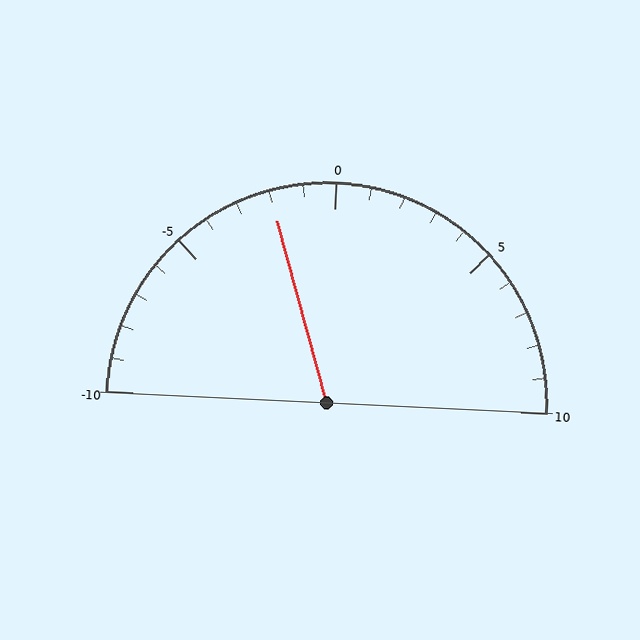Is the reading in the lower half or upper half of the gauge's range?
The reading is in the lower half of the range (-10 to 10).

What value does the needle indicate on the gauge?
The needle indicates approximately -2.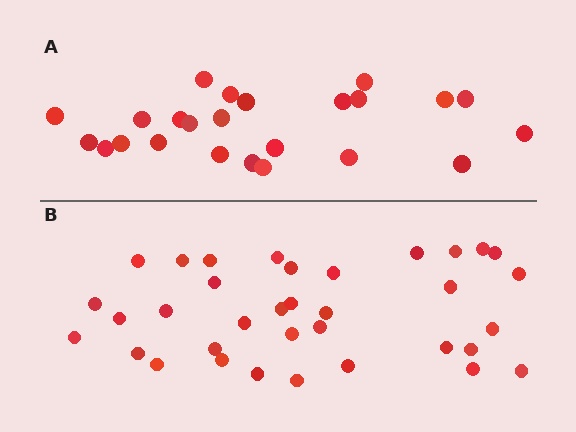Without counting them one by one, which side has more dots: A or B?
Region B (the bottom region) has more dots.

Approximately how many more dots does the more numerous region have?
Region B has roughly 12 or so more dots than region A.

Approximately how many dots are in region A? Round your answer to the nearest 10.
About 20 dots. (The exact count is 24, which rounds to 20.)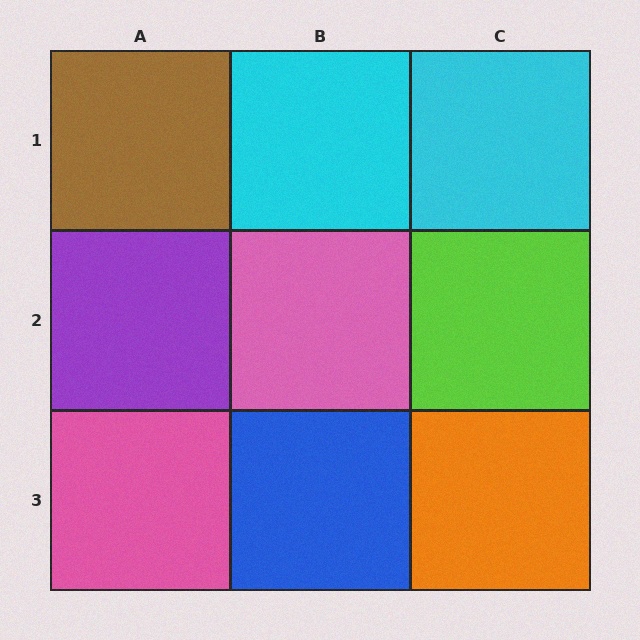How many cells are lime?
1 cell is lime.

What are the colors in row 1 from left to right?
Brown, cyan, cyan.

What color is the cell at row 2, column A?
Purple.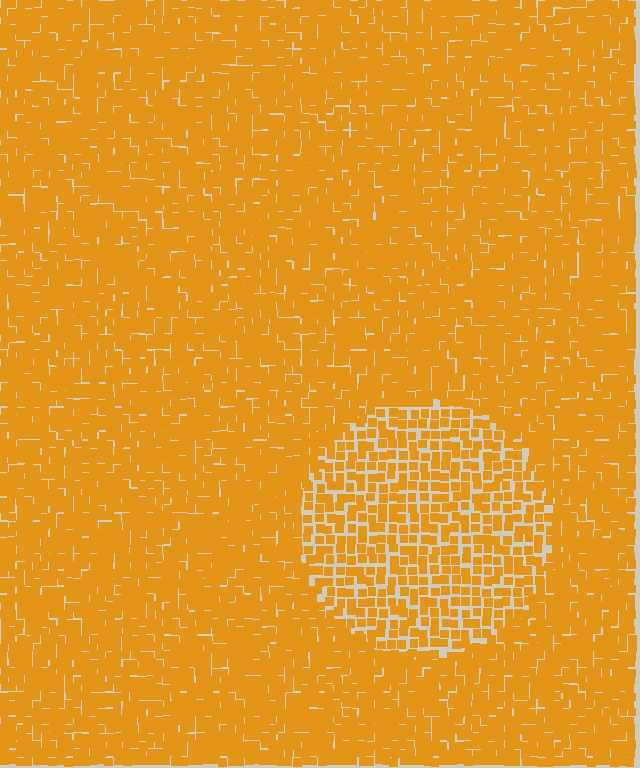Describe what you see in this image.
The image contains small orange elements arranged at two different densities. A circle-shaped region is visible where the elements are less densely packed than the surrounding area.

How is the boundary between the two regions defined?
The boundary is defined by a change in element density (approximately 1.7x ratio). All elements are the same color, size, and shape.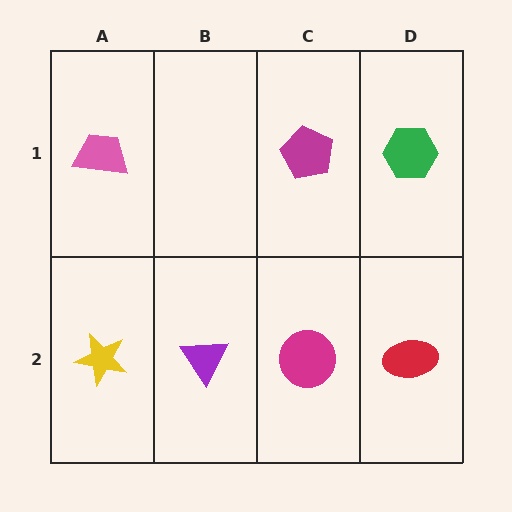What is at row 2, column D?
A red ellipse.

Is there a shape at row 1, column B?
No, that cell is empty.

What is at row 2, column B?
A purple triangle.